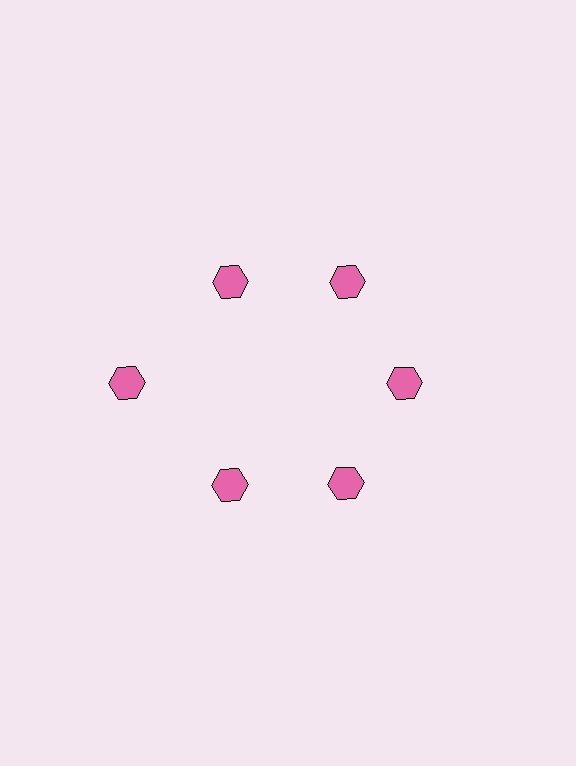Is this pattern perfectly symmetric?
No. The 6 pink hexagons are arranged in a ring, but one element near the 9 o'clock position is pushed outward from the center, breaking the 6-fold rotational symmetry.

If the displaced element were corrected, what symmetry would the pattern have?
It would have 6-fold rotational symmetry — the pattern would map onto itself every 60 degrees.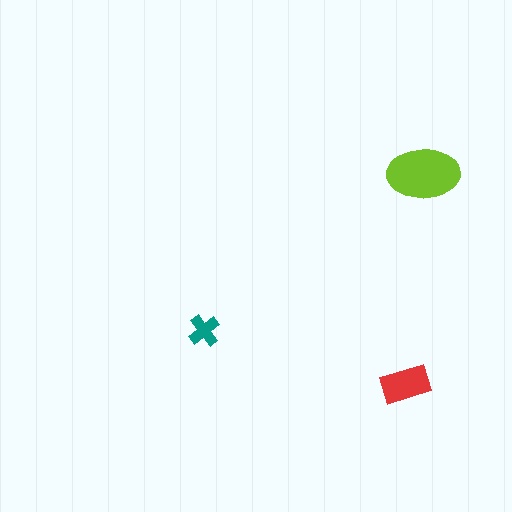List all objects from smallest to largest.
The teal cross, the red rectangle, the lime ellipse.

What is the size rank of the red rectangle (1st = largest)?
2nd.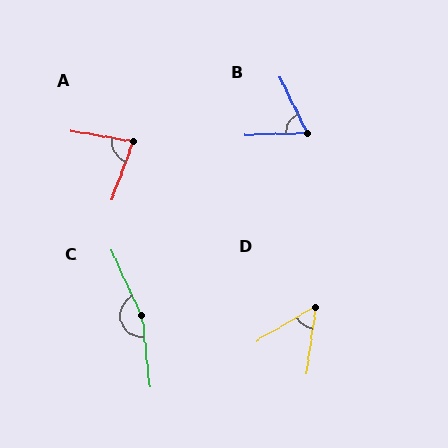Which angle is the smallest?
D, at approximately 52 degrees.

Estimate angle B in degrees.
Approximately 65 degrees.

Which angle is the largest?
C, at approximately 161 degrees.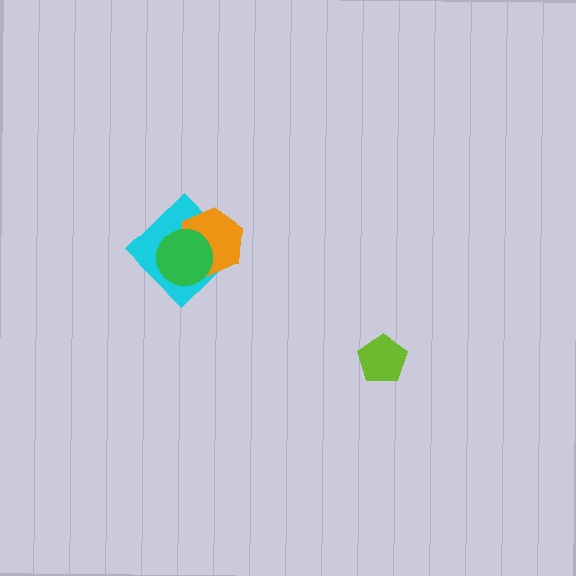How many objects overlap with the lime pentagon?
0 objects overlap with the lime pentagon.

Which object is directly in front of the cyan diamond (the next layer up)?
The orange hexagon is directly in front of the cyan diamond.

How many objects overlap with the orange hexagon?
2 objects overlap with the orange hexagon.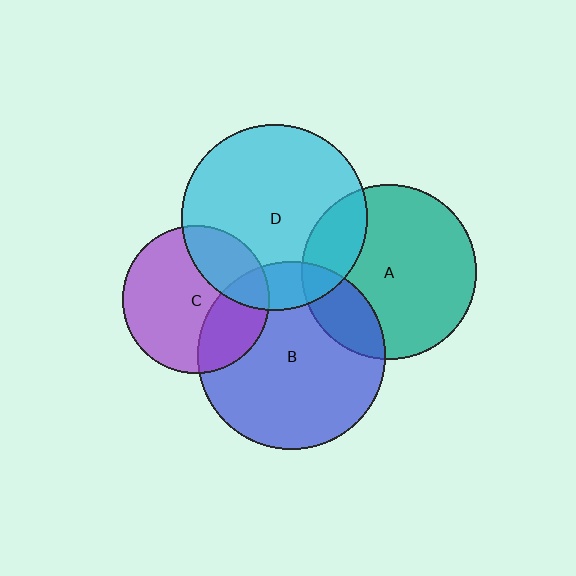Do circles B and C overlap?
Yes.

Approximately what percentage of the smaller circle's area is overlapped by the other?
Approximately 30%.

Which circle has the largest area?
Circle B (blue).